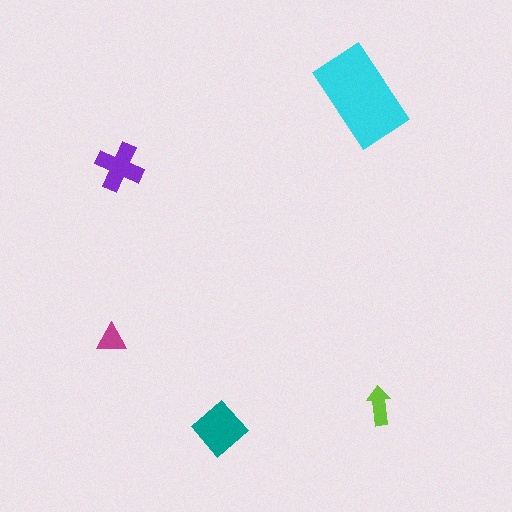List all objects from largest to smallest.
The cyan rectangle, the teal diamond, the purple cross, the lime arrow, the magenta triangle.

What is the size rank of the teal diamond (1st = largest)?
2nd.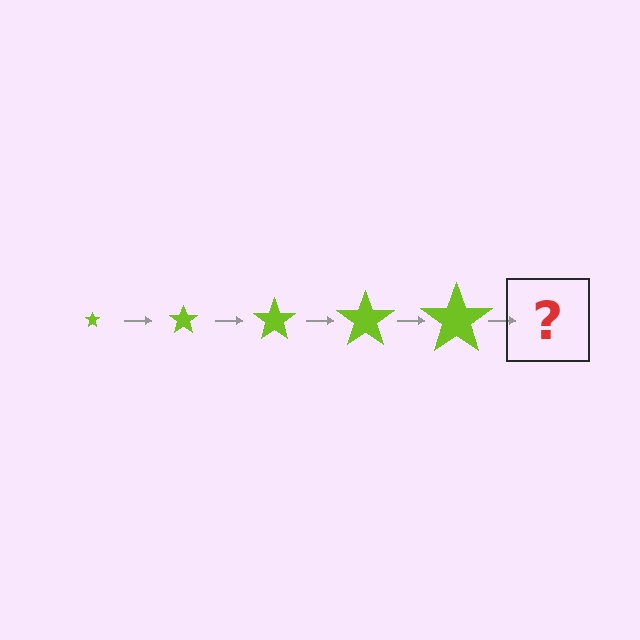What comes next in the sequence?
The next element should be a lime star, larger than the previous one.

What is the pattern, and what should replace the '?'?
The pattern is that the star gets progressively larger each step. The '?' should be a lime star, larger than the previous one.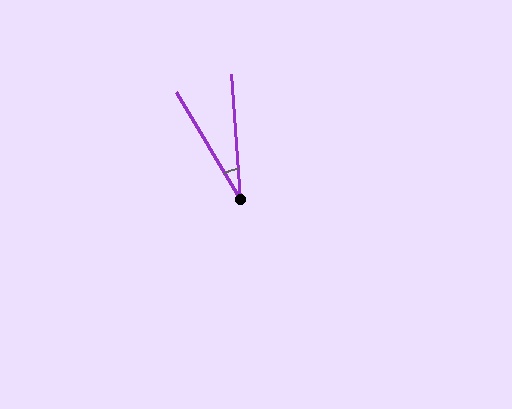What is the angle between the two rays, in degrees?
Approximately 27 degrees.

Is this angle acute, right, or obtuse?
It is acute.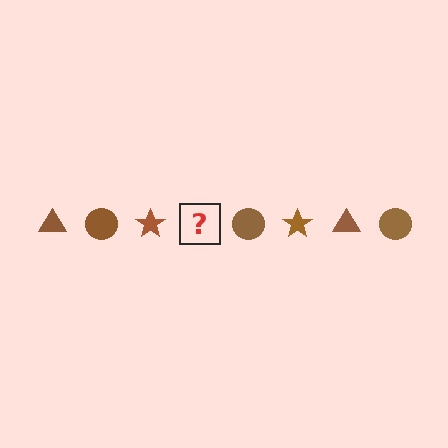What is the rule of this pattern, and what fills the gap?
The rule is that the pattern cycles through triangle, circle, star shapes in brown. The gap should be filled with a brown triangle.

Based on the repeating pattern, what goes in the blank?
The blank should be a brown triangle.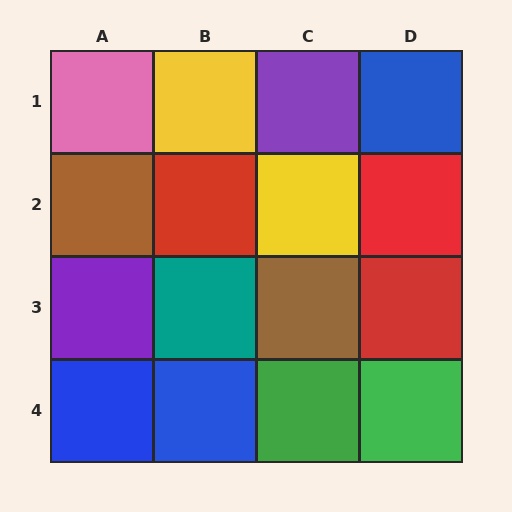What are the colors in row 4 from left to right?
Blue, blue, green, green.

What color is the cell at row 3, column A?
Purple.